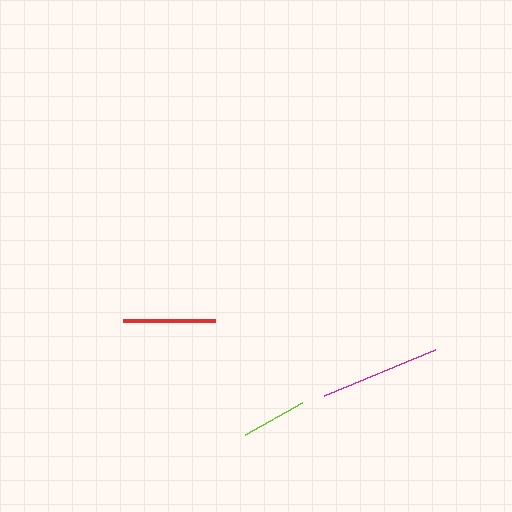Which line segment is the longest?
The magenta line is the longest at approximately 120 pixels.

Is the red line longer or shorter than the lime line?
The red line is longer than the lime line.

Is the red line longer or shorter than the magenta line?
The magenta line is longer than the red line.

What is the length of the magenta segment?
The magenta segment is approximately 120 pixels long.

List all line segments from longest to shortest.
From longest to shortest: magenta, red, lime.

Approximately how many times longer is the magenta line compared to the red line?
The magenta line is approximately 1.3 times the length of the red line.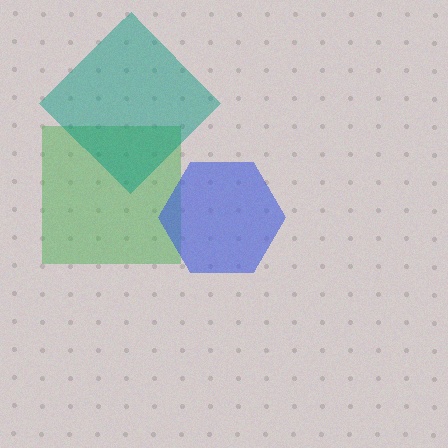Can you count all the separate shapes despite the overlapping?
Yes, there are 3 separate shapes.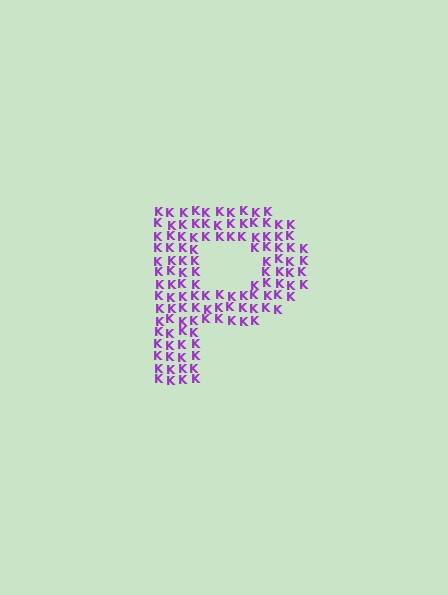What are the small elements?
The small elements are letter K's.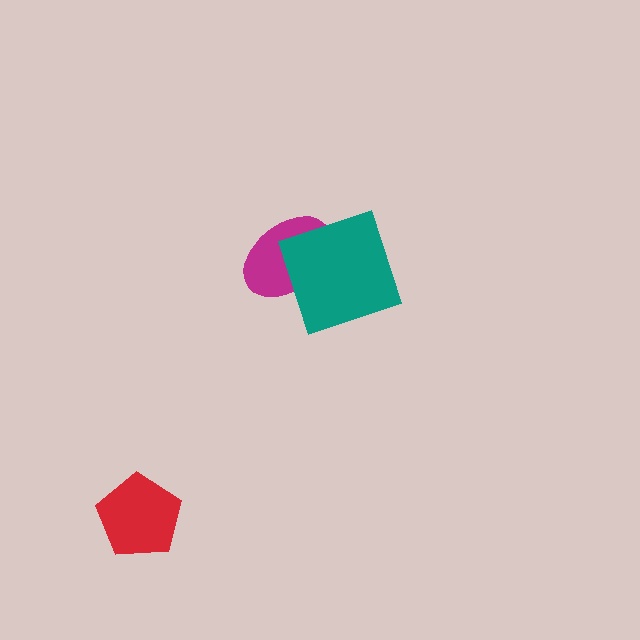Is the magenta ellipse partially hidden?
Yes, it is partially covered by another shape.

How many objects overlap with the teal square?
1 object overlaps with the teal square.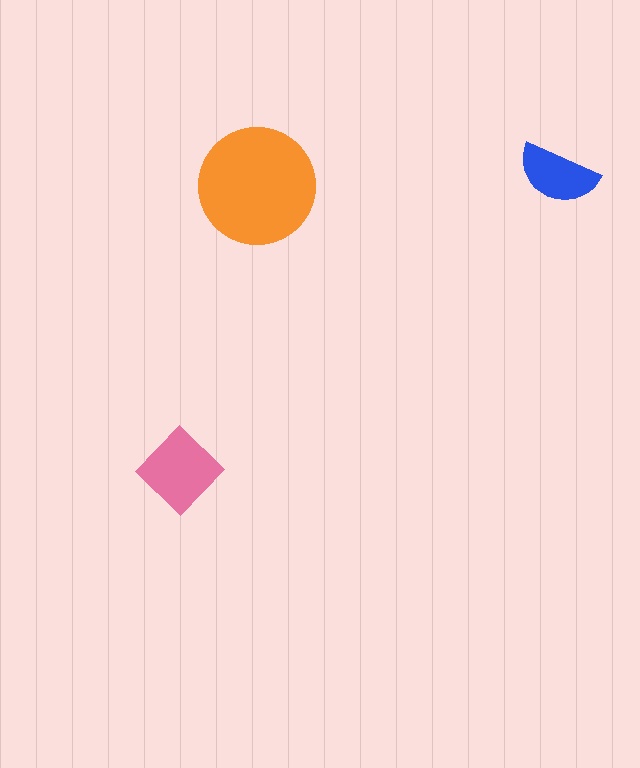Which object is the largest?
The orange circle.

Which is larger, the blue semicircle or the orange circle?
The orange circle.